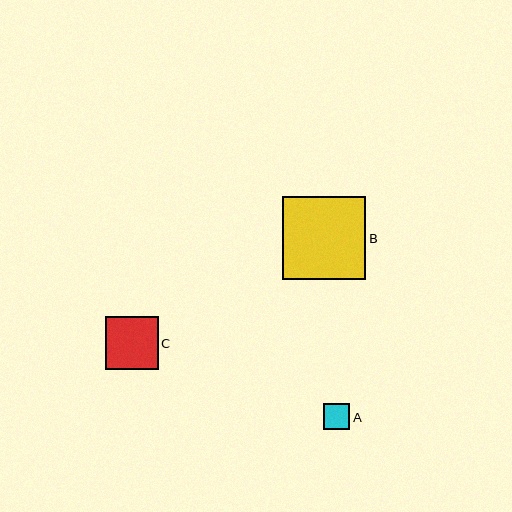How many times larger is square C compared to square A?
Square C is approximately 2.0 times the size of square A.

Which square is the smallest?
Square A is the smallest with a size of approximately 26 pixels.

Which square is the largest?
Square B is the largest with a size of approximately 83 pixels.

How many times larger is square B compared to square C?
Square B is approximately 1.6 times the size of square C.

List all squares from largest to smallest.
From largest to smallest: B, C, A.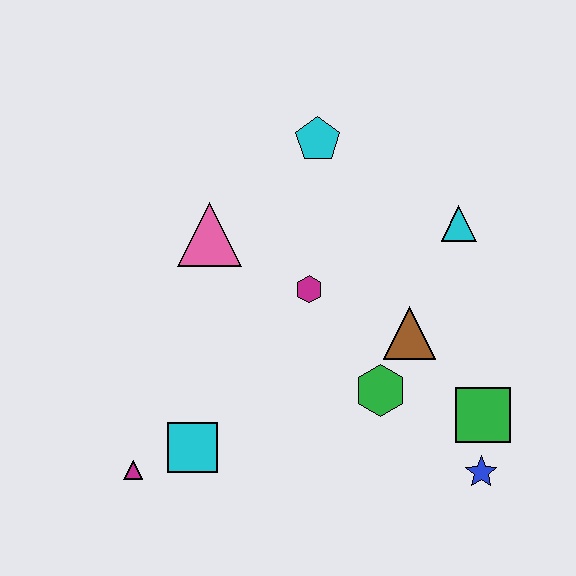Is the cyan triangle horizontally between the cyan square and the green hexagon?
No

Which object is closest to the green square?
The blue star is closest to the green square.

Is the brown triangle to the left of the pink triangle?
No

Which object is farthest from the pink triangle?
The blue star is farthest from the pink triangle.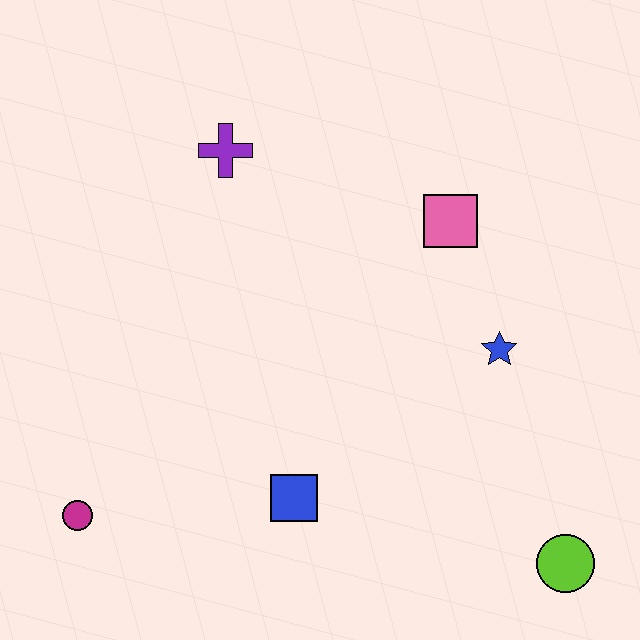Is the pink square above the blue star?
Yes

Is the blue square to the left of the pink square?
Yes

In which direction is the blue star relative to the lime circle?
The blue star is above the lime circle.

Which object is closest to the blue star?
The pink square is closest to the blue star.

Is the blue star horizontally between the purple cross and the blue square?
No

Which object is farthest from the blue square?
The purple cross is farthest from the blue square.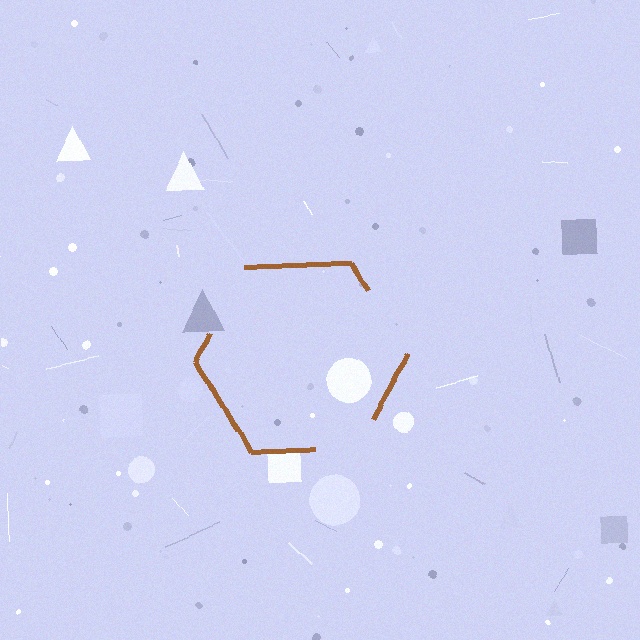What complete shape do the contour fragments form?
The contour fragments form a hexagon.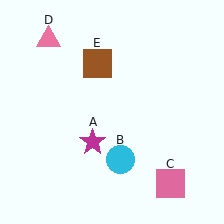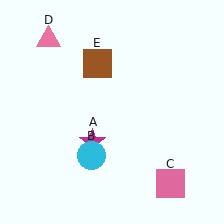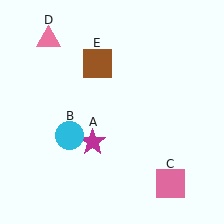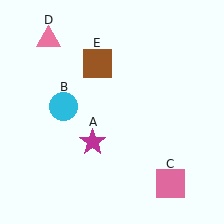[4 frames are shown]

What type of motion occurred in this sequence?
The cyan circle (object B) rotated clockwise around the center of the scene.